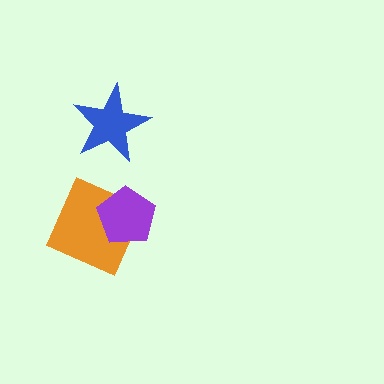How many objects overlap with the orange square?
1 object overlaps with the orange square.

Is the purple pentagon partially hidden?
No, no other shape covers it.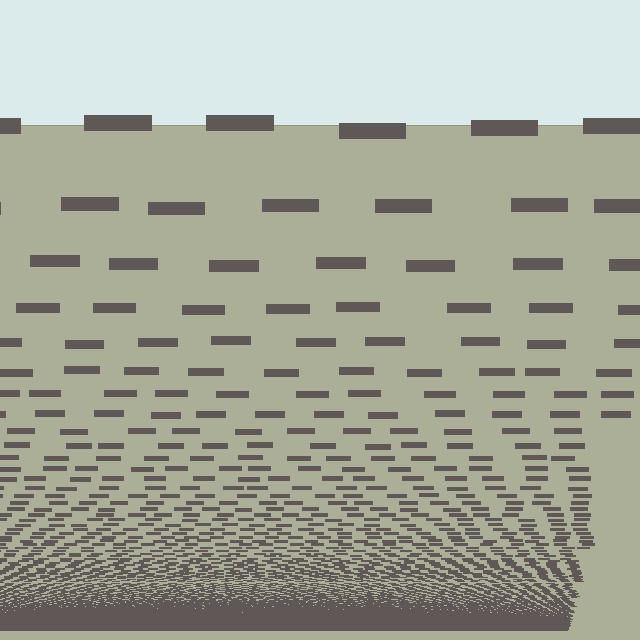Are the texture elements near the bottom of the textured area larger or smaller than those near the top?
Smaller. The gradient is inverted — elements near the bottom are smaller and denser.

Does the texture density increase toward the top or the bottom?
Density increases toward the bottom.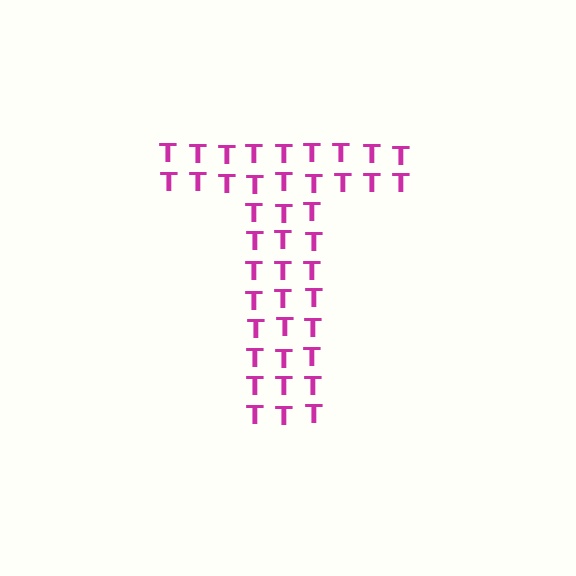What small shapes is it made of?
It is made of small letter T's.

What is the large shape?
The large shape is the letter T.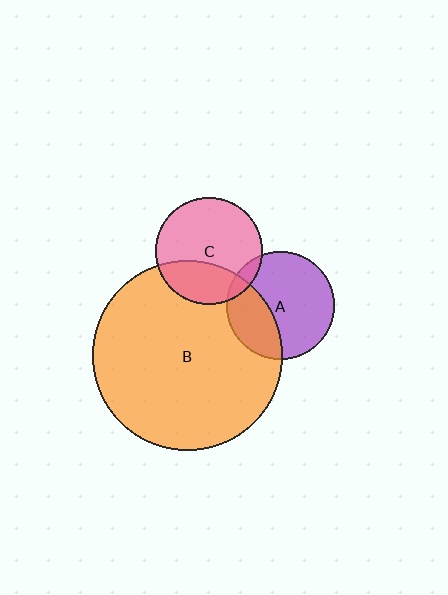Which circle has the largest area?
Circle B (orange).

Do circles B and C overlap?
Yes.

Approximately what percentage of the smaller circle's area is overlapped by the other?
Approximately 30%.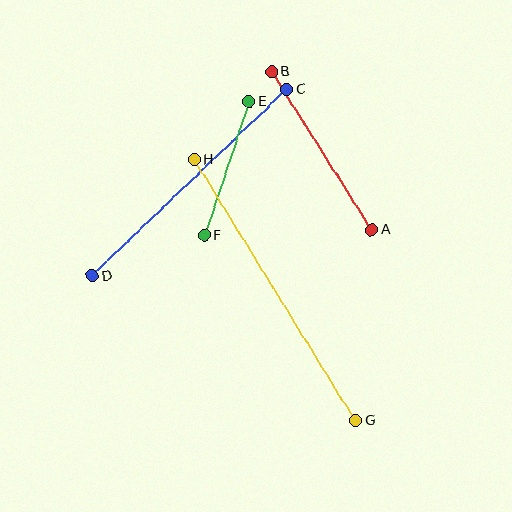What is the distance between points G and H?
The distance is approximately 307 pixels.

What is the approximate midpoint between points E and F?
The midpoint is at approximately (227, 168) pixels.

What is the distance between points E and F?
The distance is approximately 141 pixels.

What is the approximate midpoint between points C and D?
The midpoint is at approximately (190, 182) pixels.